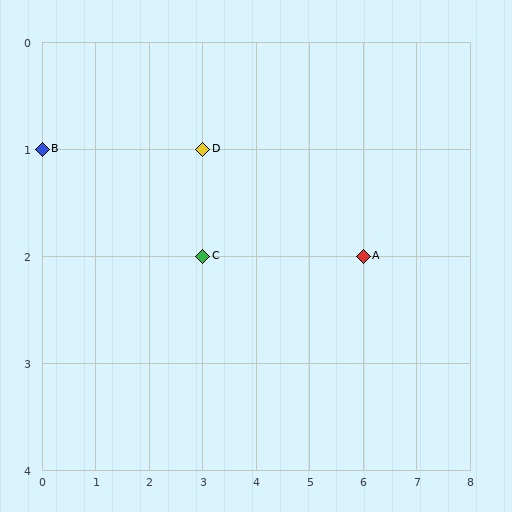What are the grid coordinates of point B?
Point B is at grid coordinates (0, 1).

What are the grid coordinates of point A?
Point A is at grid coordinates (6, 2).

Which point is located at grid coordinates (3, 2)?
Point C is at (3, 2).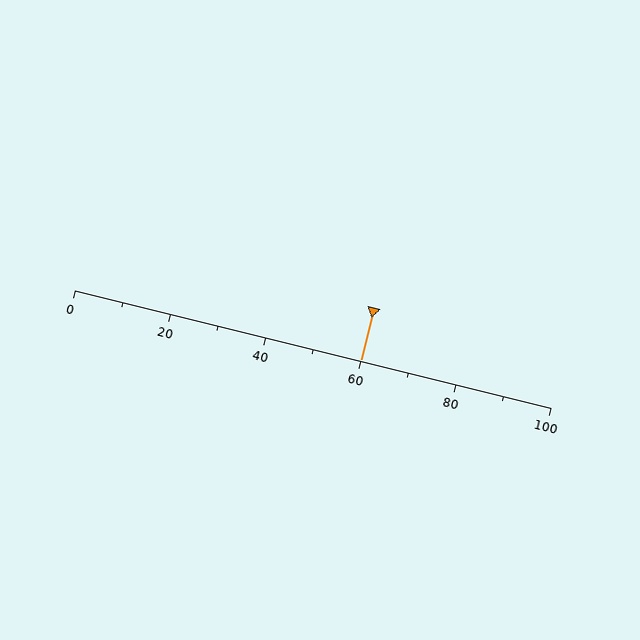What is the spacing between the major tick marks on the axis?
The major ticks are spaced 20 apart.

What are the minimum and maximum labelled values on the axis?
The axis runs from 0 to 100.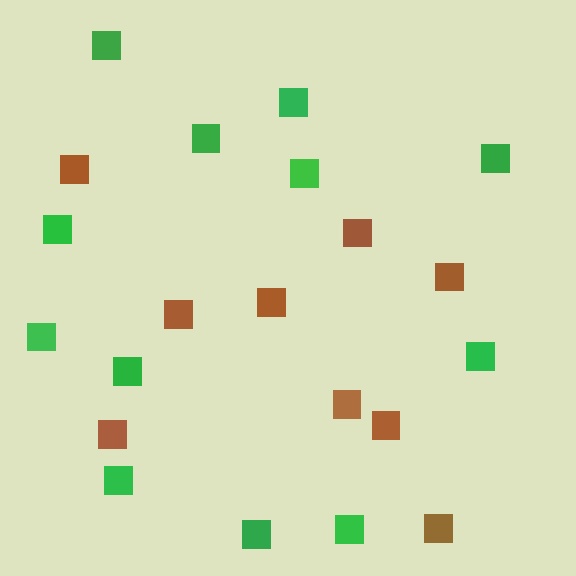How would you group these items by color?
There are 2 groups: one group of brown squares (9) and one group of green squares (12).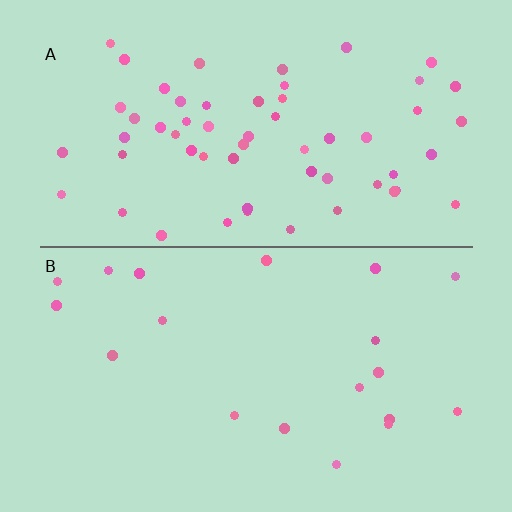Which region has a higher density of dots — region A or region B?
A (the top).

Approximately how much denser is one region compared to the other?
Approximately 3.0× — region A over region B.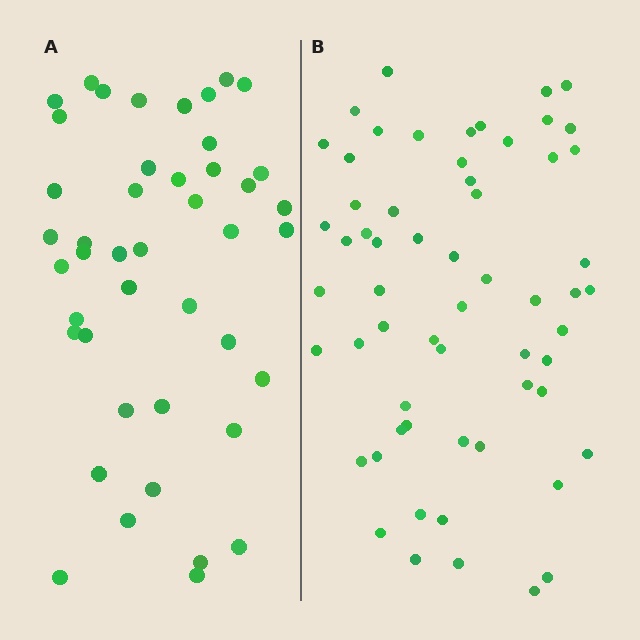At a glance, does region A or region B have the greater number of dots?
Region B (the right region) has more dots.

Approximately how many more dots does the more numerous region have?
Region B has approximately 15 more dots than region A.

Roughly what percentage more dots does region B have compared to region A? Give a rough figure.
About 35% more.